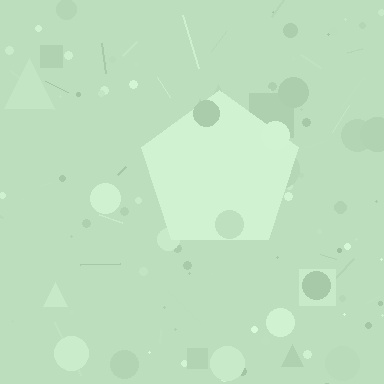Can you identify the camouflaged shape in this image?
The camouflaged shape is a pentagon.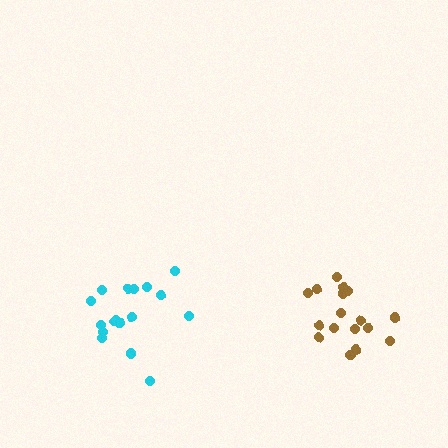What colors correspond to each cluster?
The clusters are colored: cyan, brown.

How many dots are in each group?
Group 1: 17 dots, Group 2: 18 dots (35 total).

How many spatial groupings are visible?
There are 2 spatial groupings.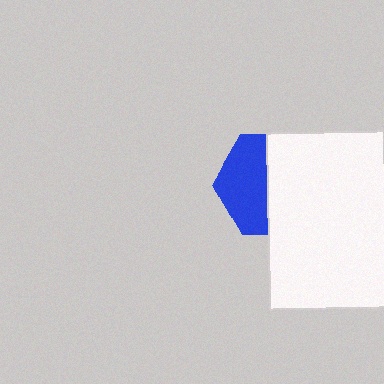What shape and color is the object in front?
The object in front is a white rectangle.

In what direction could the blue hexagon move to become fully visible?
The blue hexagon could move left. That would shift it out from behind the white rectangle entirely.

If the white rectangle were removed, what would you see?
You would see the complete blue hexagon.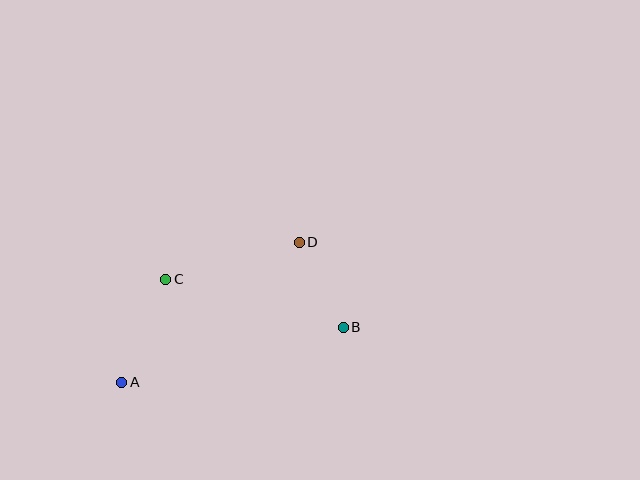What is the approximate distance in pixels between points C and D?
The distance between C and D is approximately 139 pixels.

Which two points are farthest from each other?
Points A and B are farthest from each other.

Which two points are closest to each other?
Points B and D are closest to each other.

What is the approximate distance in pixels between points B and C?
The distance between B and C is approximately 184 pixels.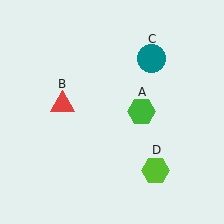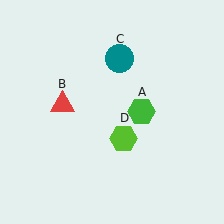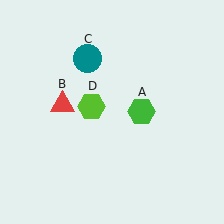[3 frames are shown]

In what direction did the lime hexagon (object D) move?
The lime hexagon (object D) moved up and to the left.